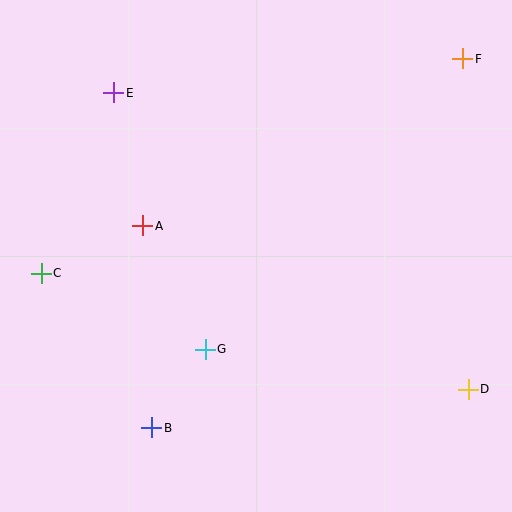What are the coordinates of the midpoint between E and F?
The midpoint between E and F is at (288, 76).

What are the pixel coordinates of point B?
Point B is at (152, 428).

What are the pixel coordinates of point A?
Point A is at (143, 226).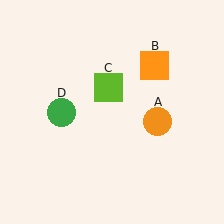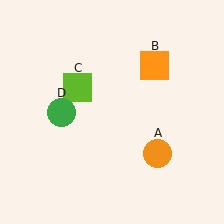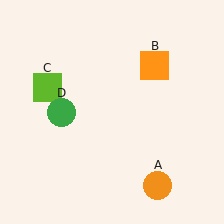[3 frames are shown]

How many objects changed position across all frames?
2 objects changed position: orange circle (object A), lime square (object C).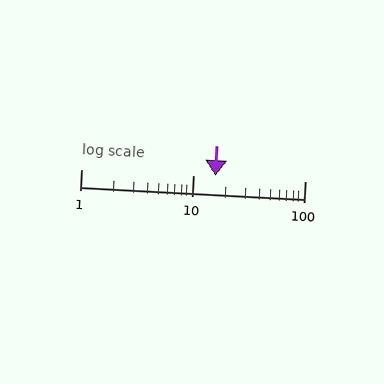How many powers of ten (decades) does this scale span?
The scale spans 2 decades, from 1 to 100.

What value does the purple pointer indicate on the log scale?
The pointer indicates approximately 16.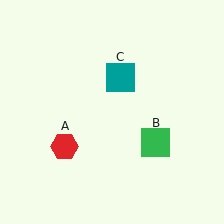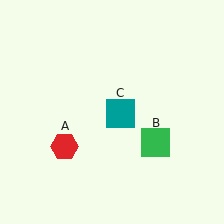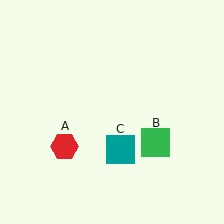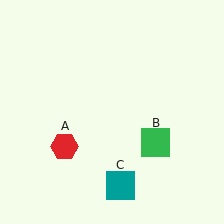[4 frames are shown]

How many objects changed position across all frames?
1 object changed position: teal square (object C).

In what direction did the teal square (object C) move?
The teal square (object C) moved down.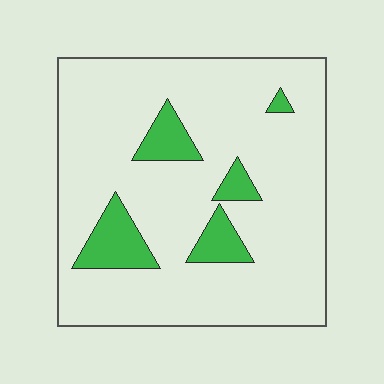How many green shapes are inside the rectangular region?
5.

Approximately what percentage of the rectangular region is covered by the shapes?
Approximately 15%.